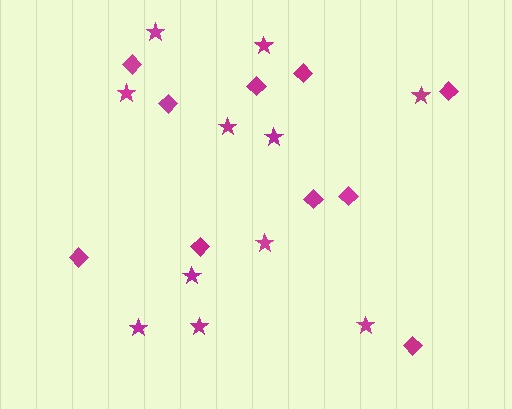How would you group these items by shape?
There are 2 groups: one group of stars (11) and one group of diamonds (10).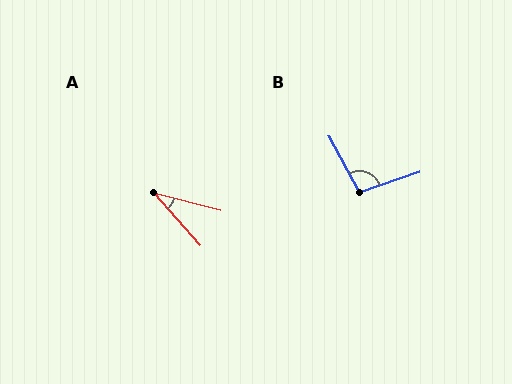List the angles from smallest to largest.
A (34°), B (99°).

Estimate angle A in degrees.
Approximately 34 degrees.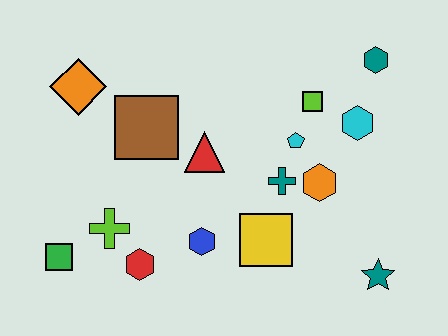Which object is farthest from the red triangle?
The teal star is farthest from the red triangle.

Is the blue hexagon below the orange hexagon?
Yes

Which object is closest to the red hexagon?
The lime cross is closest to the red hexagon.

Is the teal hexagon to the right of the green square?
Yes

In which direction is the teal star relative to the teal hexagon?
The teal star is below the teal hexagon.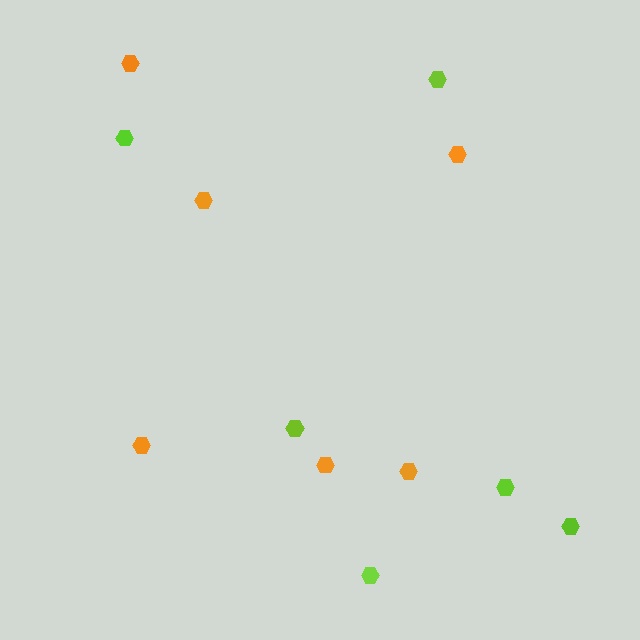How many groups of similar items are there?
There are 2 groups: one group of lime hexagons (6) and one group of orange hexagons (6).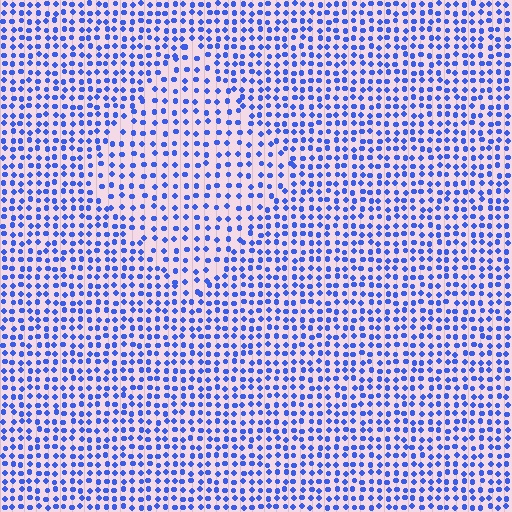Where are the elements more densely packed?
The elements are more densely packed outside the diamond boundary.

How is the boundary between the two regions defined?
The boundary is defined by a change in element density (approximately 1.6x ratio). All elements are the same color, size, and shape.